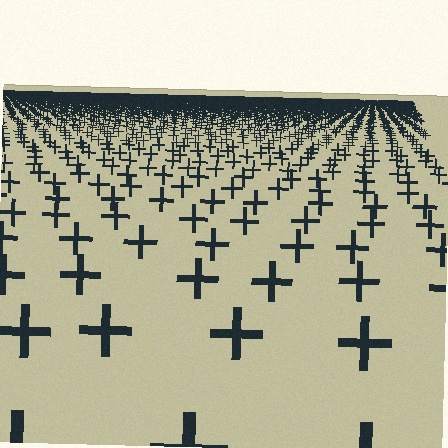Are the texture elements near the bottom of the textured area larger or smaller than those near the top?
Larger. Near the bottom, elements are closer to the viewer and appear at a bigger on-screen size.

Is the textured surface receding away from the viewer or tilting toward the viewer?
The surface is receding away from the viewer. Texture elements get smaller and denser toward the top.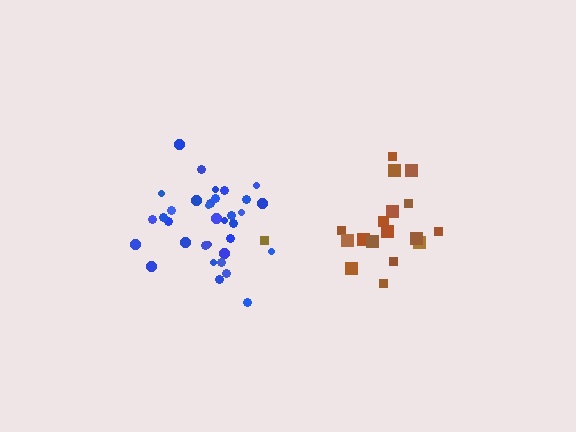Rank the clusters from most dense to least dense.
blue, brown.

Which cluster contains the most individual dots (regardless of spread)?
Blue (34).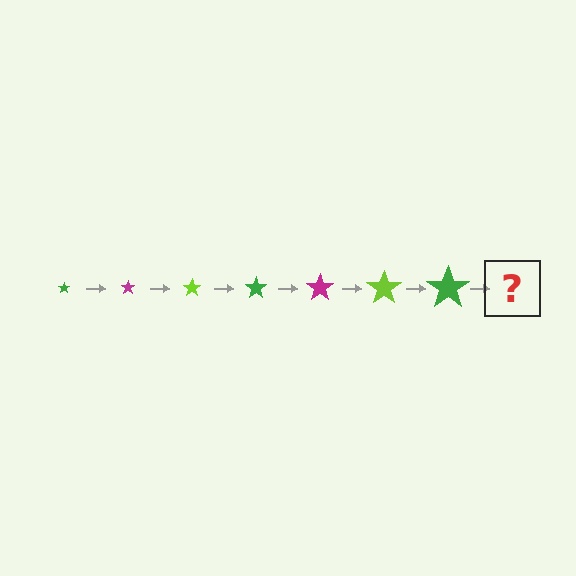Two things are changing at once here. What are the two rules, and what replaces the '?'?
The two rules are that the star grows larger each step and the color cycles through green, magenta, and lime. The '?' should be a magenta star, larger than the previous one.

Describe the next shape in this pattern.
It should be a magenta star, larger than the previous one.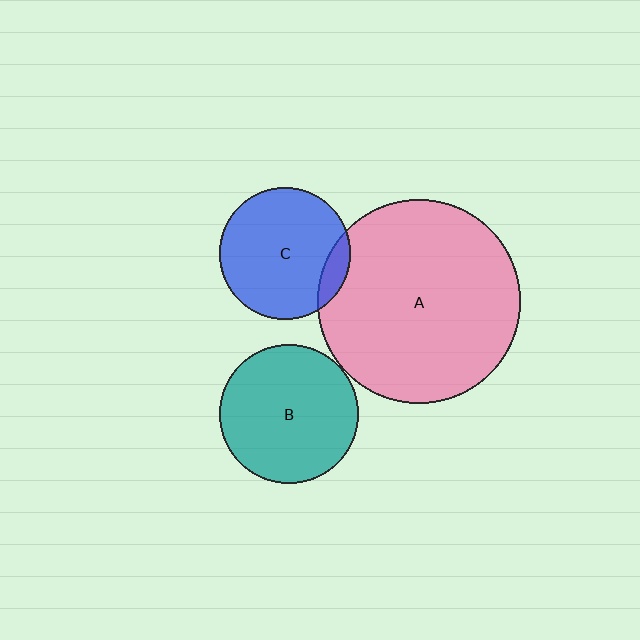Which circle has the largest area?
Circle A (pink).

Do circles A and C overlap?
Yes.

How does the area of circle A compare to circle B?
Approximately 2.2 times.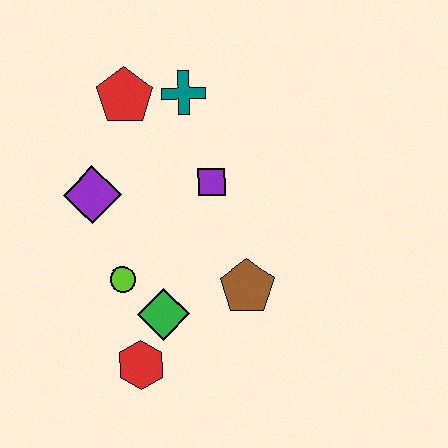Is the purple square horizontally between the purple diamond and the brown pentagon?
Yes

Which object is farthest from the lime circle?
The teal cross is farthest from the lime circle.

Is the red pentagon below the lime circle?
No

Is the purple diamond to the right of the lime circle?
No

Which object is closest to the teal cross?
The red pentagon is closest to the teal cross.